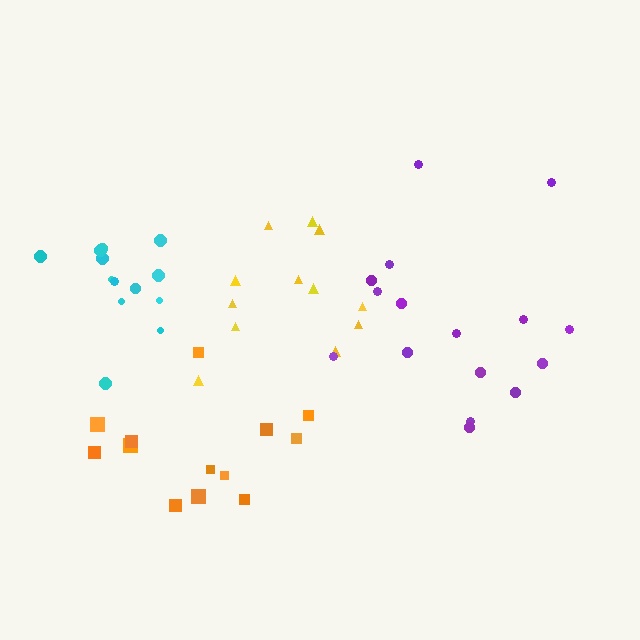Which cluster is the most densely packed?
Cyan.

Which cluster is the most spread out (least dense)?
Purple.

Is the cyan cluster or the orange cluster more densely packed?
Cyan.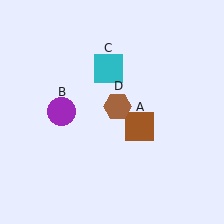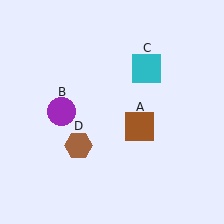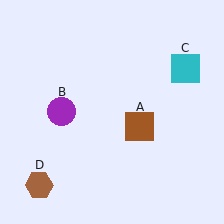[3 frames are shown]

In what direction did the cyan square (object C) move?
The cyan square (object C) moved right.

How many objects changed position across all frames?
2 objects changed position: cyan square (object C), brown hexagon (object D).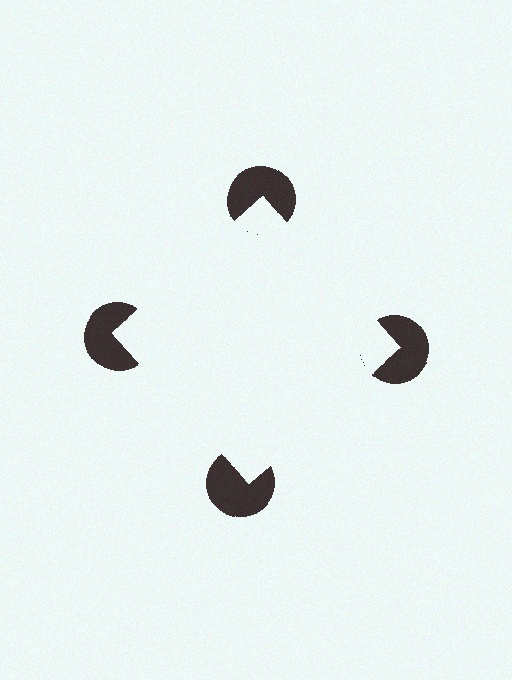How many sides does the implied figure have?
4 sides.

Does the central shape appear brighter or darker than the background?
It typically appears slightly brighter than the background, even though no actual brightness change is drawn.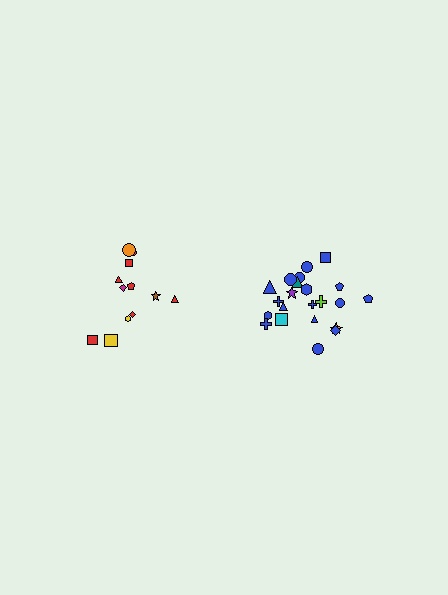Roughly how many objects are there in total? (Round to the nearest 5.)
Roughly 35 objects in total.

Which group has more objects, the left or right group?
The right group.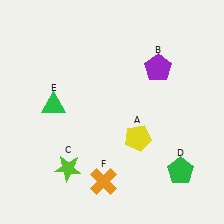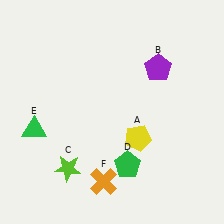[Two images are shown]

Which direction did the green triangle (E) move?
The green triangle (E) moved down.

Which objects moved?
The objects that moved are: the green pentagon (D), the green triangle (E).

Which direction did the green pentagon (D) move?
The green pentagon (D) moved left.